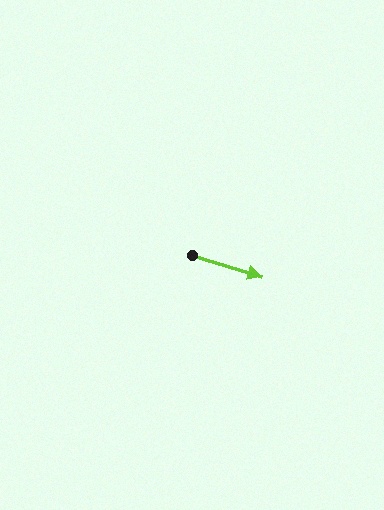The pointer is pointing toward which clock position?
Roughly 4 o'clock.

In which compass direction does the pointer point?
East.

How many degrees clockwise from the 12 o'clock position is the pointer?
Approximately 107 degrees.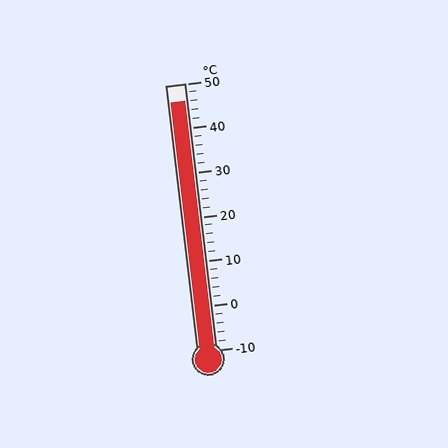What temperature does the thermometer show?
The thermometer shows approximately 46°C.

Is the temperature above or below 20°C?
The temperature is above 20°C.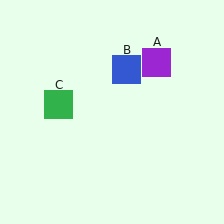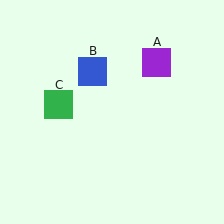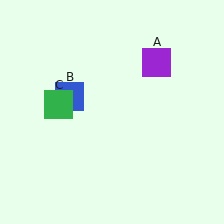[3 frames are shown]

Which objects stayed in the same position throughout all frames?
Purple square (object A) and green square (object C) remained stationary.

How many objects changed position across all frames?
1 object changed position: blue square (object B).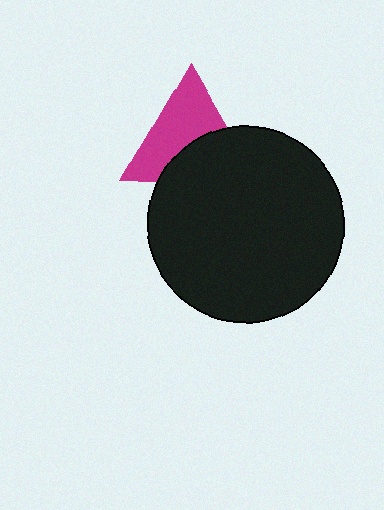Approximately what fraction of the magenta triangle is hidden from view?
Roughly 42% of the magenta triangle is hidden behind the black circle.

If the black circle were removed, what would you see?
You would see the complete magenta triangle.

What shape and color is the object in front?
The object in front is a black circle.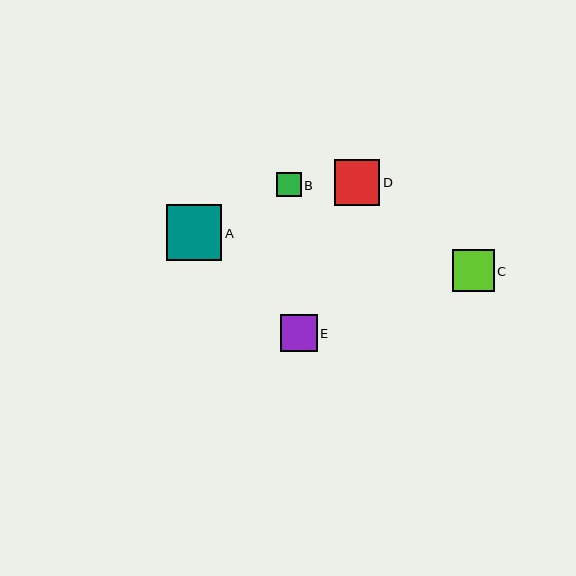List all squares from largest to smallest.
From largest to smallest: A, D, C, E, B.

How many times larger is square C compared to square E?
Square C is approximately 1.1 times the size of square E.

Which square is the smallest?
Square B is the smallest with a size of approximately 24 pixels.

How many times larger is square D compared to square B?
Square D is approximately 1.9 times the size of square B.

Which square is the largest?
Square A is the largest with a size of approximately 55 pixels.